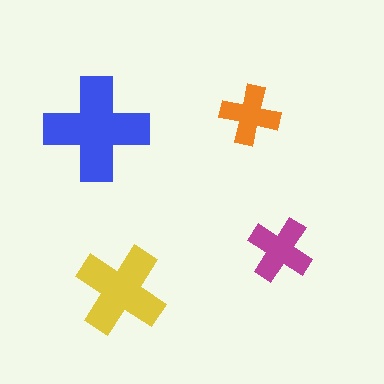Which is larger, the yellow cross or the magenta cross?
The yellow one.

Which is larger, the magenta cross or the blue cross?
The blue one.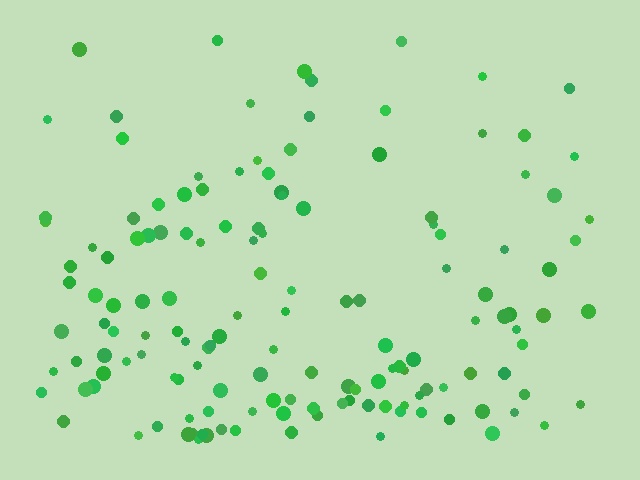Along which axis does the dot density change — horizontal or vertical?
Vertical.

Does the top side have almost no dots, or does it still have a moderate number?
Still a moderate number, just noticeably fewer than the bottom.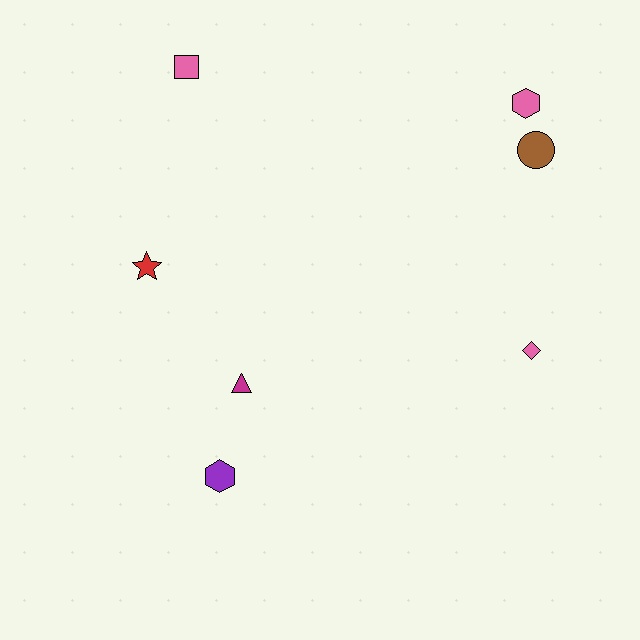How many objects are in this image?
There are 7 objects.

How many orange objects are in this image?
There are no orange objects.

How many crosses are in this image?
There are no crosses.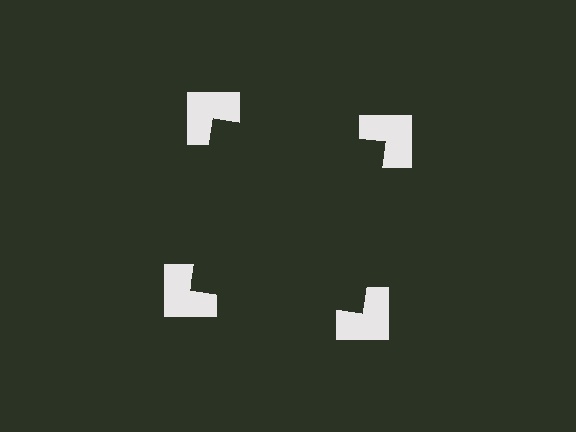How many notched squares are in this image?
There are 4 — one at each vertex of the illusory square.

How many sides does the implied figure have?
4 sides.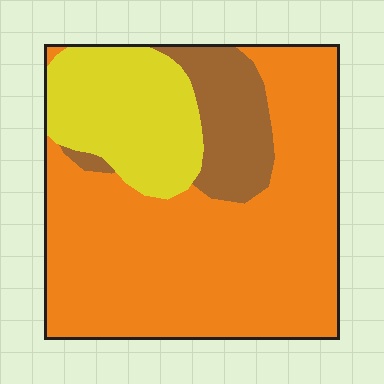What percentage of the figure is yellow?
Yellow takes up about one fifth (1/5) of the figure.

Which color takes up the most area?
Orange, at roughly 65%.